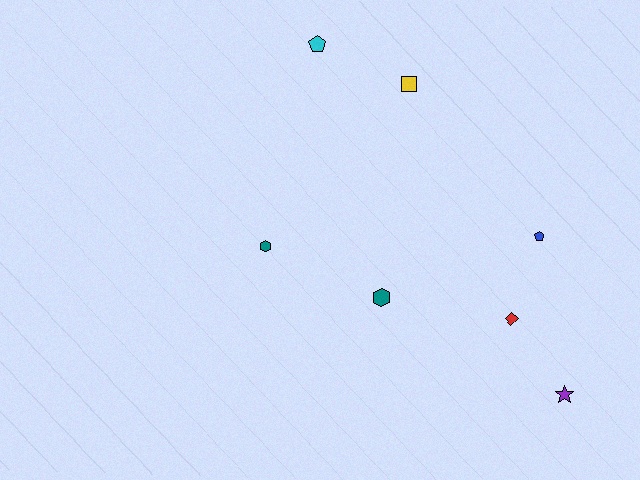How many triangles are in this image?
There are no triangles.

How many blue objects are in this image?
There is 1 blue object.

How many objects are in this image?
There are 7 objects.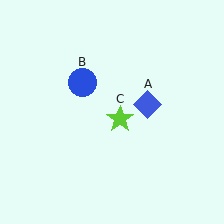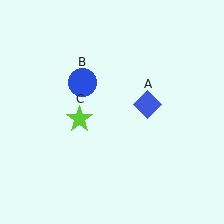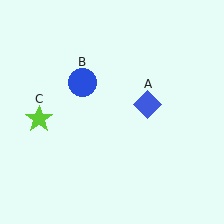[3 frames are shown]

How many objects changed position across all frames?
1 object changed position: lime star (object C).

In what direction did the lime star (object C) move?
The lime star (object C) moved left.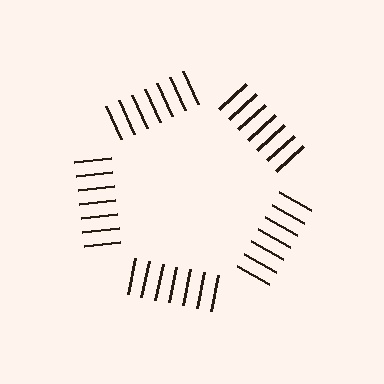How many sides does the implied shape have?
5 sides — the line-ends trace a pentagon.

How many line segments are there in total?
35 — 7 along each of the 5 edges.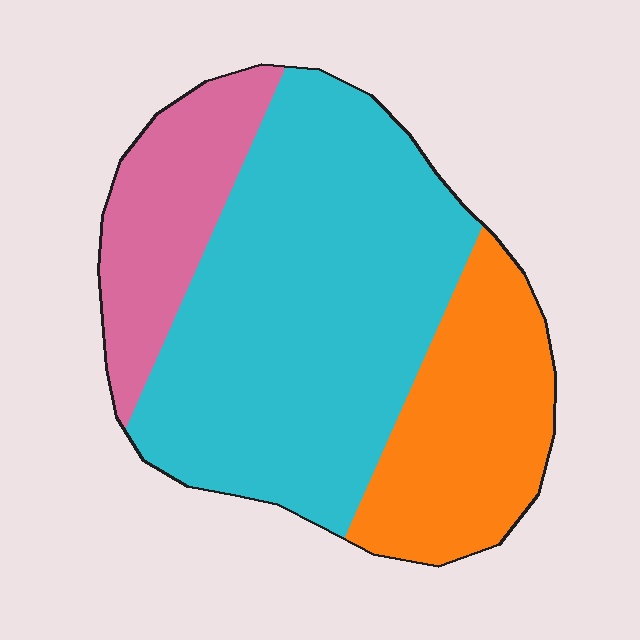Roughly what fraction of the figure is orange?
Orange takes up about one quarter (1/4) of the figure.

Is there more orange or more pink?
Orange.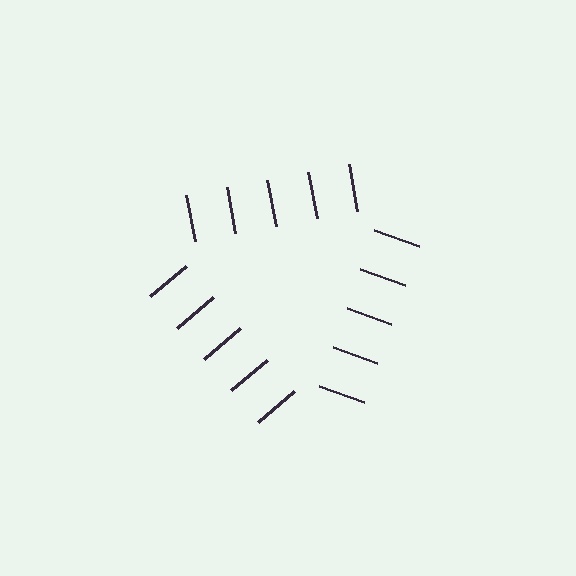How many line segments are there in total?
15 — 5 along each of the 3 edges.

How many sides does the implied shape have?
3 sides — the line-ends trace a triangle.